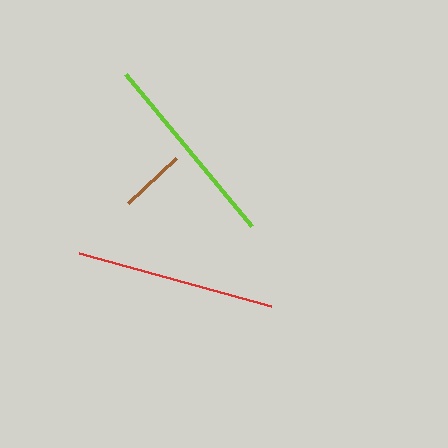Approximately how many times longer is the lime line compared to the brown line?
The lime line is approximately 3.0 times the length of the brown line.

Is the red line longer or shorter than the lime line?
The red line is longer than the lime line.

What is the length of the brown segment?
The brown segment is approximately 66 pixels long.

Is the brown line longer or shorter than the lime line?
The lime line is longer than the brown line.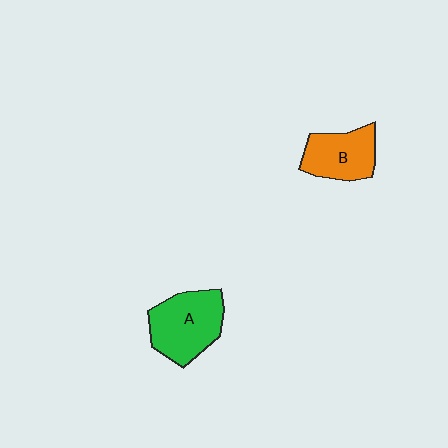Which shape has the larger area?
Shape A (green).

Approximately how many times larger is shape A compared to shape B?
Approximately 1.3 times.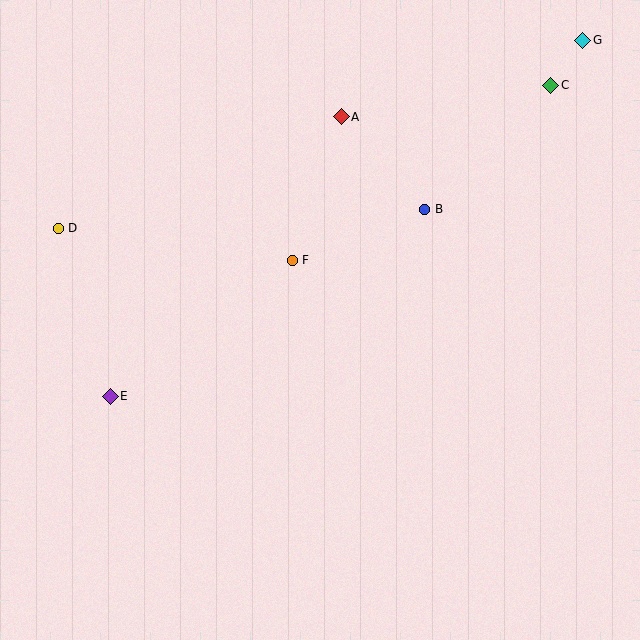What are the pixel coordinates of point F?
Point F is at (292, 260).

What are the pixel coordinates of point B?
Point B is at (424, 209).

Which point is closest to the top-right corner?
Point G is closest to the top-right corner.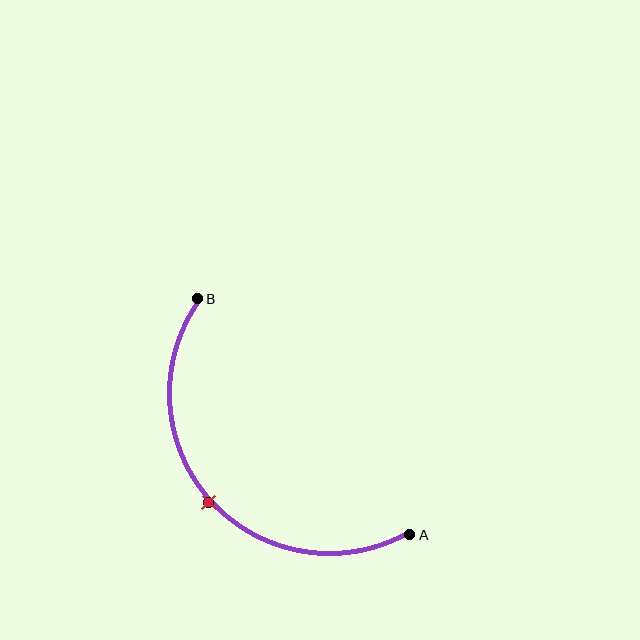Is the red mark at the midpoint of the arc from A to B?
Yes. The red mark lies on the arc at equal arc-length from both A and B — it is the arc midpoint.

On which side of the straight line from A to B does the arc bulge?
The arc bulges below and to the left of the straight line connecting A and B.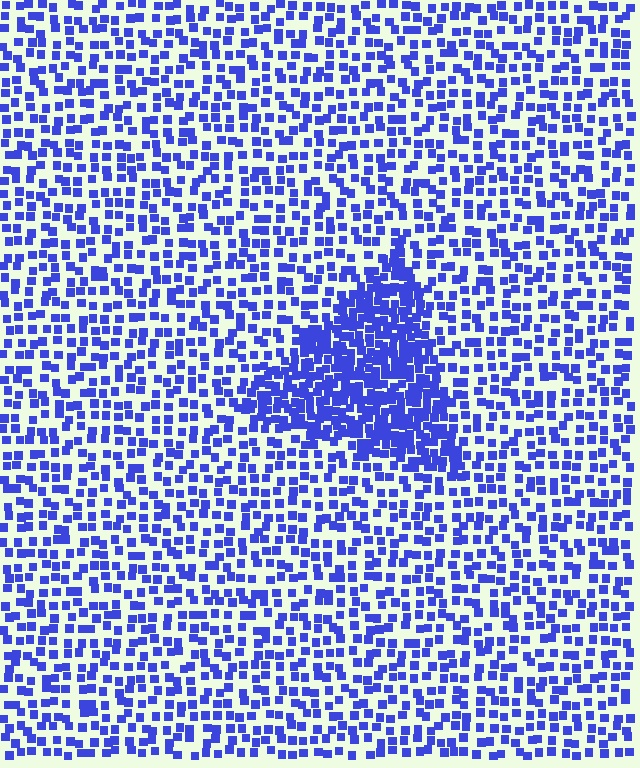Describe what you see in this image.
The image contains small blue elements arranged at two different densities. A triangle-shaped region is visible where the elements are more densely packed than the surrounding area.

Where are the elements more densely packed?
The elements are more densely packed inside the triangle boundary.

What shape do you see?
I see a triangle.